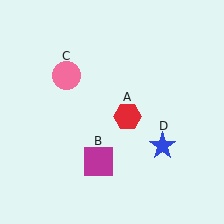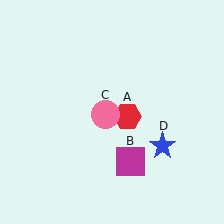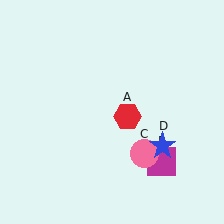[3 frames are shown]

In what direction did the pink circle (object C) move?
The pink circle (object C) moved down and to the right.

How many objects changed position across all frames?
2 objects changed position: magenta square (object B), pink circle (object C).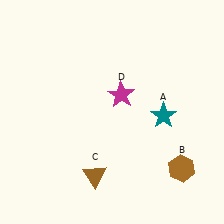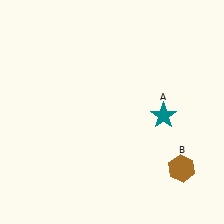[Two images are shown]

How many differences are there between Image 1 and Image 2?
There are 2 differences between the two images.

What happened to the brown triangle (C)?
The brown triangle (C) was removed in Image 2. It was in the bottom-left area of Image 1.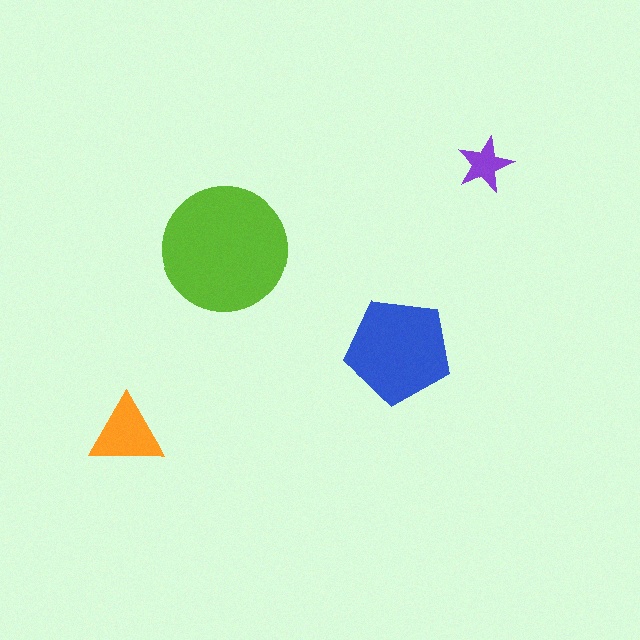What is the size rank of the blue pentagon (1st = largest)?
2nd.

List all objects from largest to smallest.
The lime circle, the blue pentagon, the orange triangle, the purple star.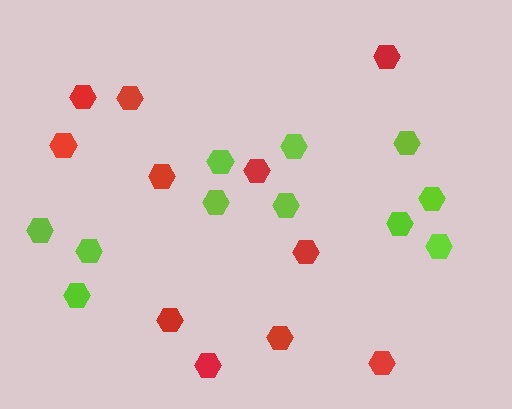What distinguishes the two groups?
There are 2 groups: one group of red hexagons (11) and one group of lime hexagons (11).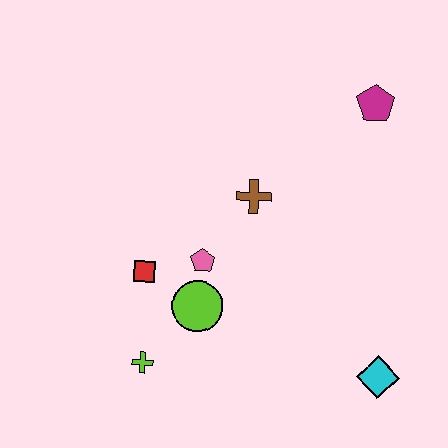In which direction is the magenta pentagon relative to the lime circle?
The magenta pentagon is above the lime circle.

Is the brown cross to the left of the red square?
No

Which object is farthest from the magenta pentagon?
The lime cross is farthest from the magenta pentagon.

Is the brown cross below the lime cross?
No